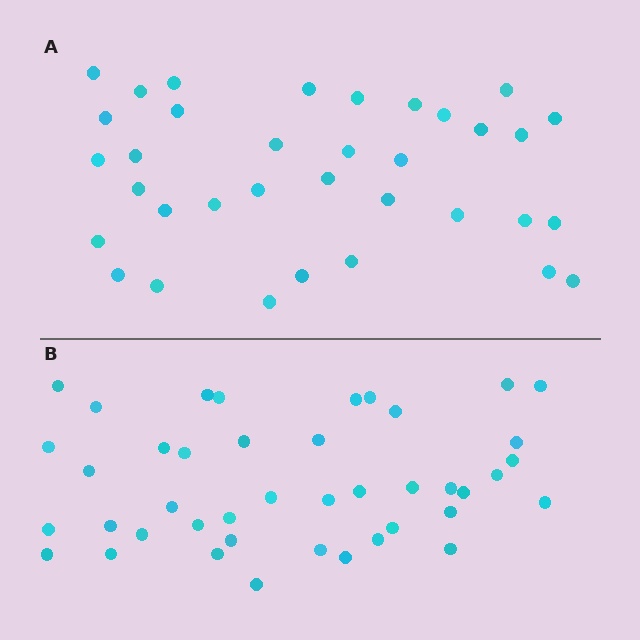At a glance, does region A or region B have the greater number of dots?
Region B (the bottom region) has more dots.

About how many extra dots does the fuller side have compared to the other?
Region B has roughly 8 or so more dots than region A.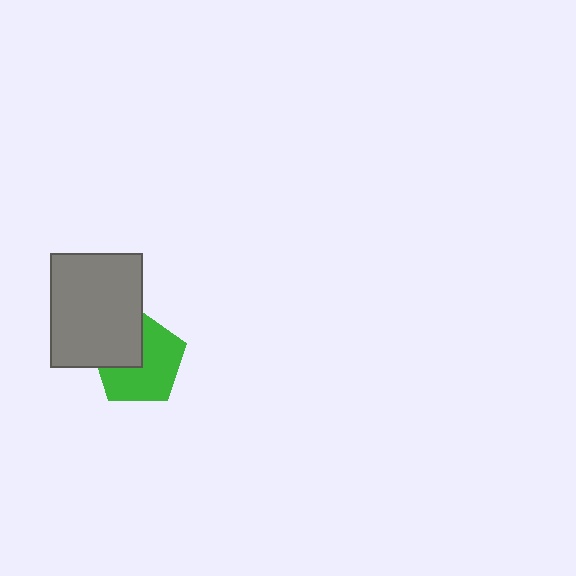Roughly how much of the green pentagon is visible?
About half of it is visible (roughly 65%).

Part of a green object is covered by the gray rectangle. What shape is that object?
It is a pentagon.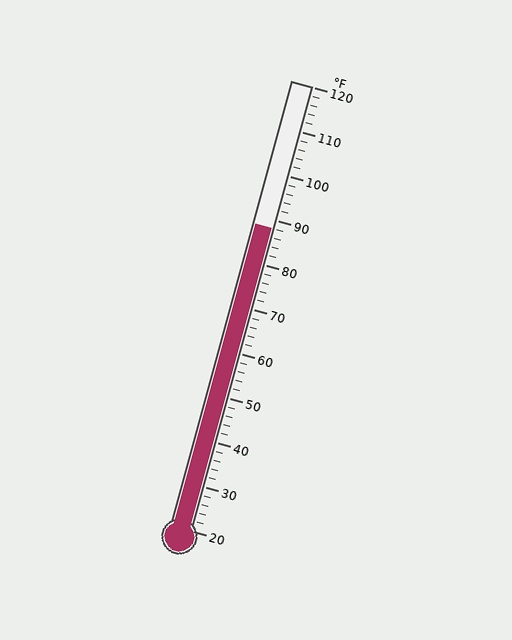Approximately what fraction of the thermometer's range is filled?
The thermometer is filled to approximately 70% of its range.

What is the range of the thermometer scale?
The thermometer scale ranges from 20°F to 120°F.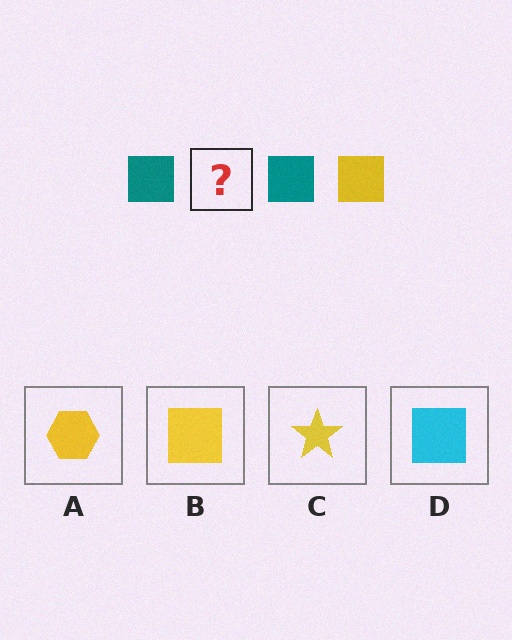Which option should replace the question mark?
Option B.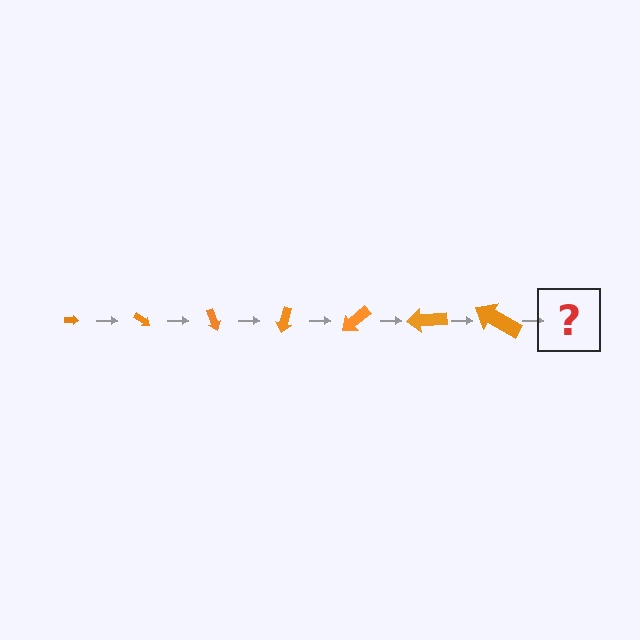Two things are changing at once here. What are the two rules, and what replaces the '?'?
The two rules are that the arrow grows larger each step and it rotates 35 degrees each step. The '?' should be an arrow, larger than the previous one and rotated 245 degrees from the start.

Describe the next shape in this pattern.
It should be an arrow, larger than the previous one and rotated 245 degrees from the start.